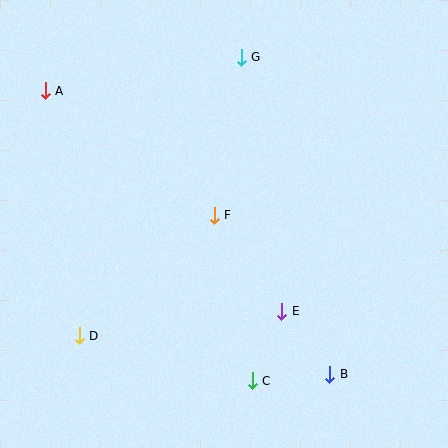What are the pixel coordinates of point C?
Point C is at (252, 381).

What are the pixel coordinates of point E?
Point E is at (282, 311).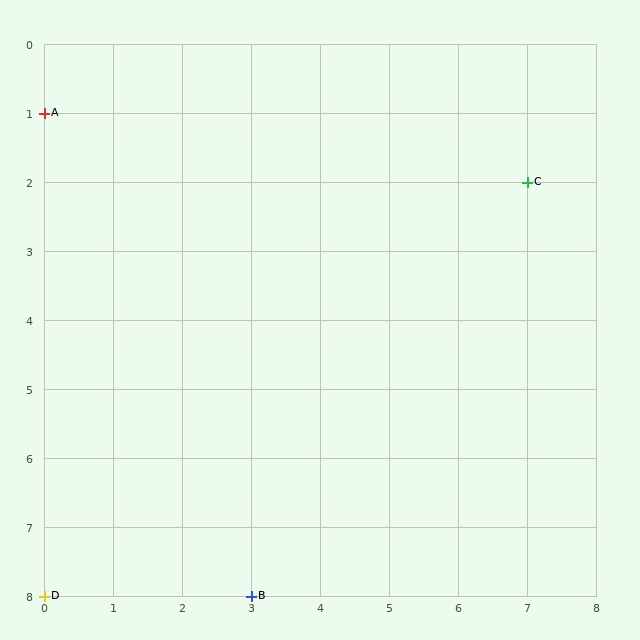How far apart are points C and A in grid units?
Points C and A are 7 columns and 1 row apart (about 7.1 grid units diagonally).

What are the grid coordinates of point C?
Point C is at grid coordinates (7, 2).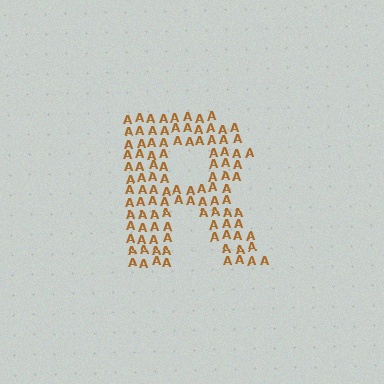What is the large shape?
The large shape is the letter R.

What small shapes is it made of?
It is made of small letter A's.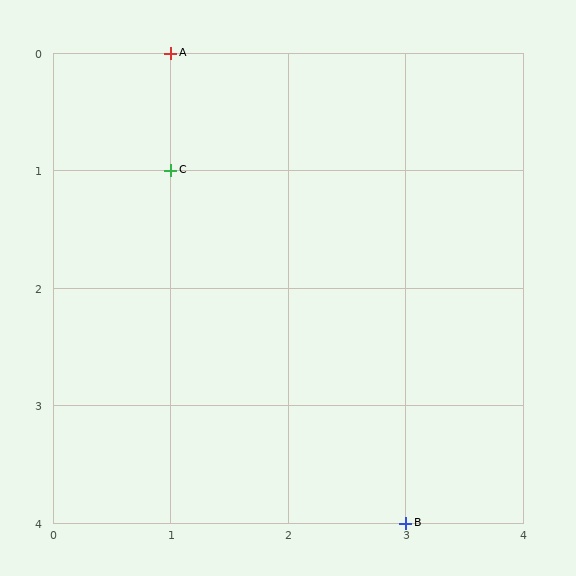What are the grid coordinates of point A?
Point A is at grid coordinates (1, 0).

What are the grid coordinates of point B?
Point B is at grid coordinates (3, 4).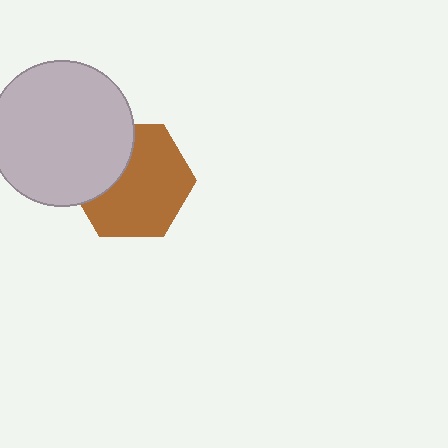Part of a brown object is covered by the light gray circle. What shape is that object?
It is a hexagon.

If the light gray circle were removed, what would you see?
You would see the complete brown hexagon.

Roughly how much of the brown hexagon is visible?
Most of it is visible (roughly 69%).